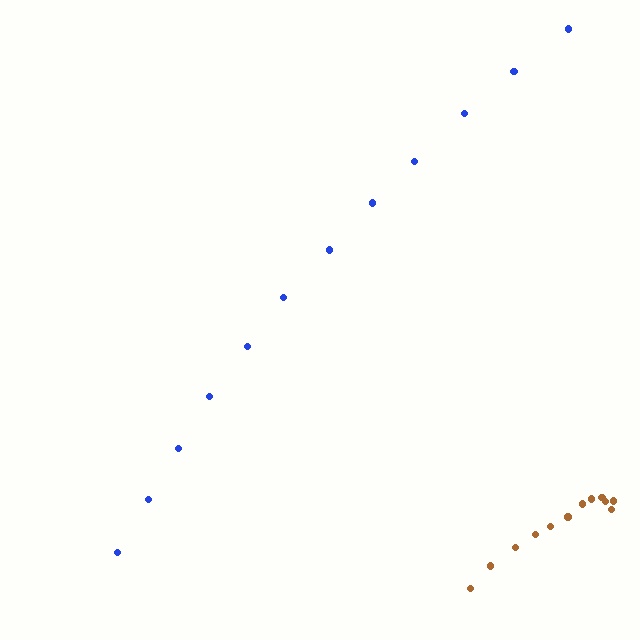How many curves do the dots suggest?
There are 2 distinct paths.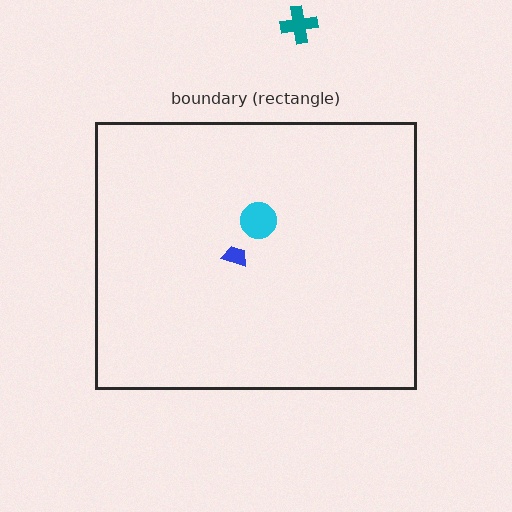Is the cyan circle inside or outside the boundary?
Inside.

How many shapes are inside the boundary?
2 inside, 1 outside.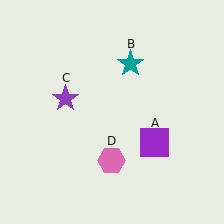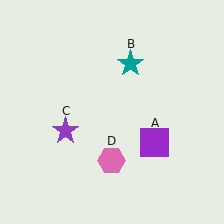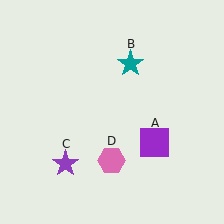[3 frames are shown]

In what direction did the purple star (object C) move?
The purple star (object C) moved down.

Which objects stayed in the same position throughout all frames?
Purple square (object A) and teal star (object B) and pink hexagon (object D) remained stationary.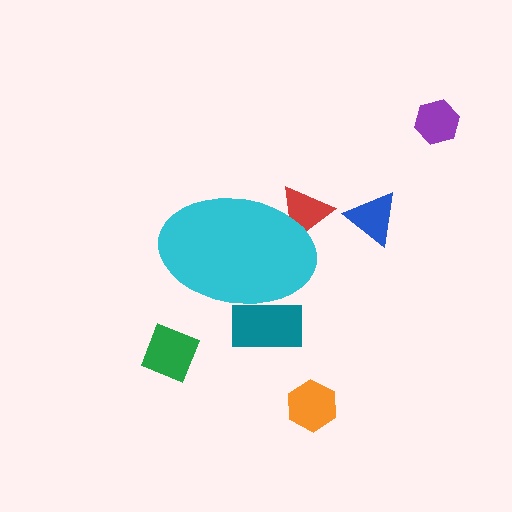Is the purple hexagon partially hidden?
No, the purple hexagon is fully visible.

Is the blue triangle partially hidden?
No, the blue triangle is fully visible.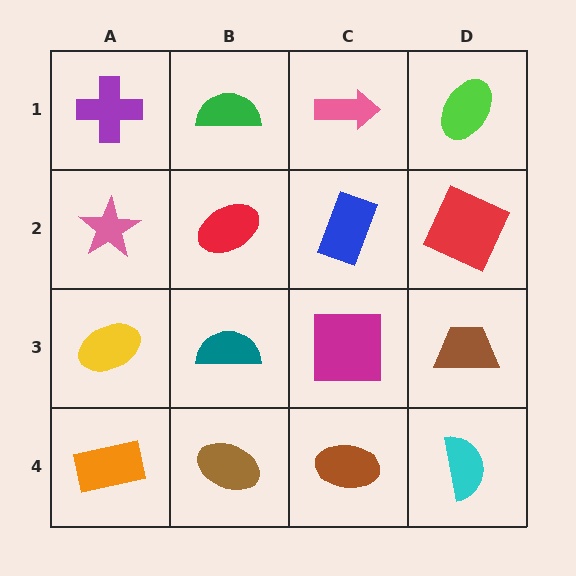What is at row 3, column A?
A yellow ellipse.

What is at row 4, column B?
A brown ellipse.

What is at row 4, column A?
An orange rectangle.